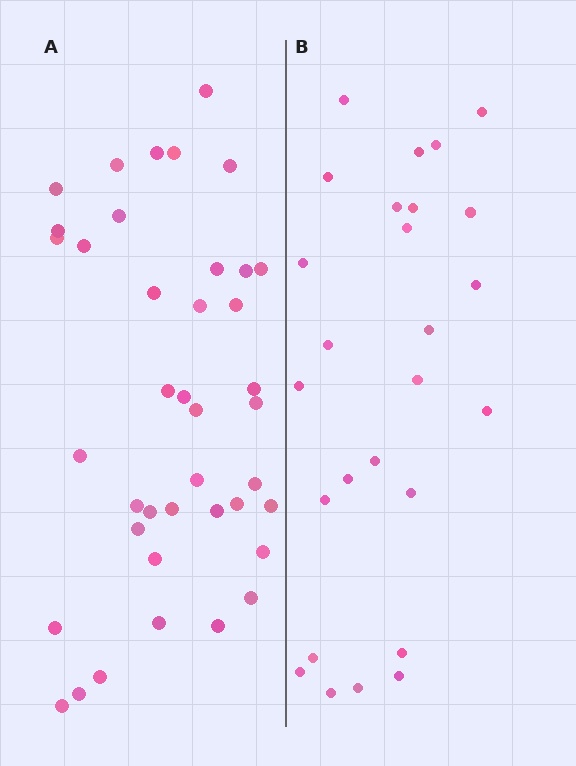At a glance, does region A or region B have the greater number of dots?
Region A (the left region) has more dots.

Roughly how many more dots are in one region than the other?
Region A has approximately 15 more dots than region B.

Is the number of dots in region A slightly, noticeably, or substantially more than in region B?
Region A has substantially more. The ratio is roughly 1.5 to 1.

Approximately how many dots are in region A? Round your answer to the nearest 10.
About 40 dots.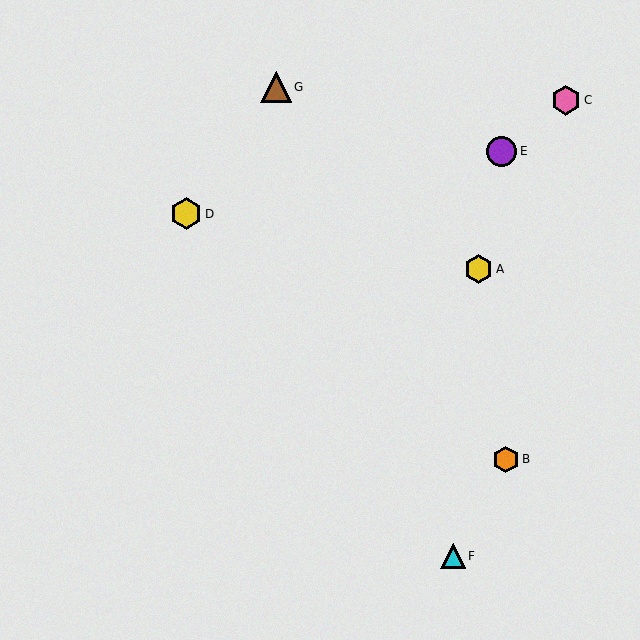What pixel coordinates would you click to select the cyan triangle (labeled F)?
Click at (453, 556) to select the cyan triangle F.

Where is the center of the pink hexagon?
The center of the pink hexagon is at (566, 100).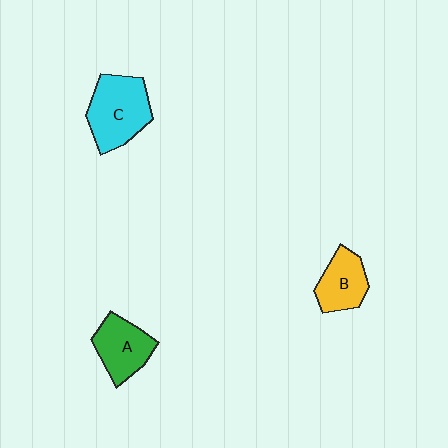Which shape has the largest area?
Shape C (cyan).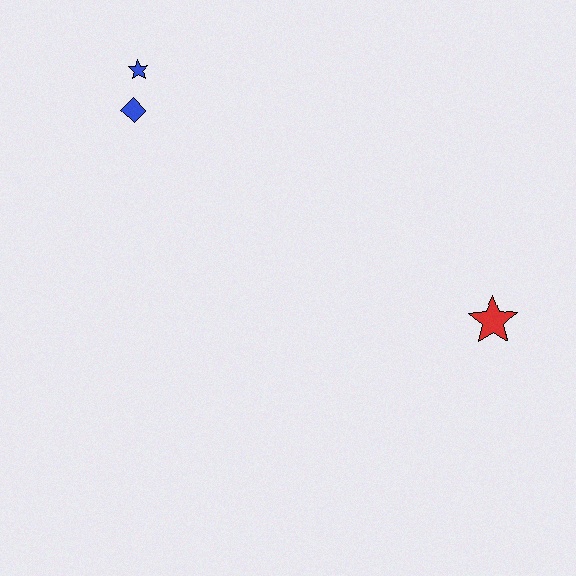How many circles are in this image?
There are no circles.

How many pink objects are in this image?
There are no pink objects.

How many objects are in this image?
There are 3 objects.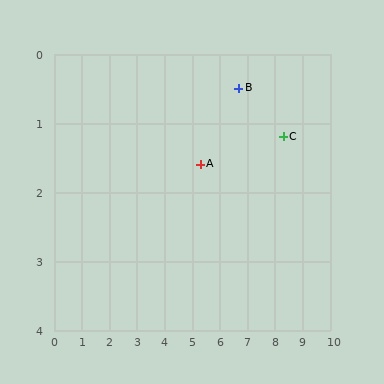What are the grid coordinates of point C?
Point C is at approximately (8.3, 1.2).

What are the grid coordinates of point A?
Point A is at approximately (5.3, 1.6).